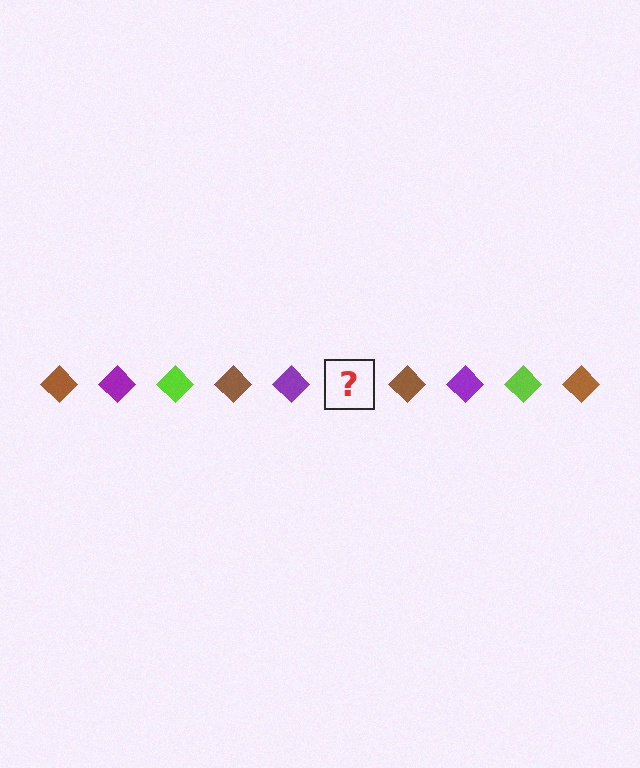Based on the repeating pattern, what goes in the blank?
The blank should be a lime diamond.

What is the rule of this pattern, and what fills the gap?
The rule is that the pattern cycles through brown, purple, lime diamonds. The gap should be filled with a lime diamond.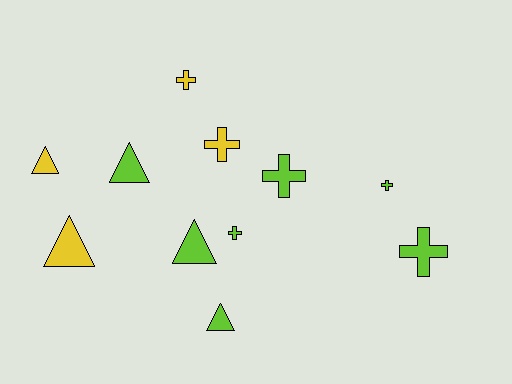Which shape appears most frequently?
Cross, with 6 objects.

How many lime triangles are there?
There are 3 lime triangles.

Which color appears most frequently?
Lime, with 7 objects.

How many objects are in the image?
There are 11 objects.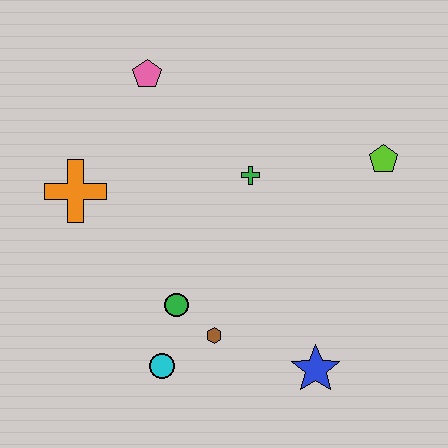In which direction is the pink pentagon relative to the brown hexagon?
The pink pentagon is above the brown hexagon.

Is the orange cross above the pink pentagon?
No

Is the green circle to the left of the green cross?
Yes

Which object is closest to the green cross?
The lime pentagon is closest to the green cross.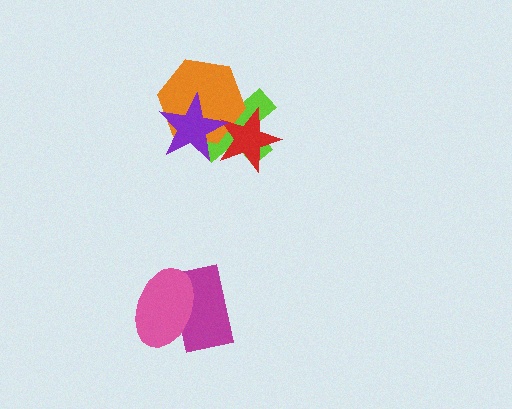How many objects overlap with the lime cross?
3 objects overlap with the lime cross.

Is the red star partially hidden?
Yes, it is partially covered by another shape.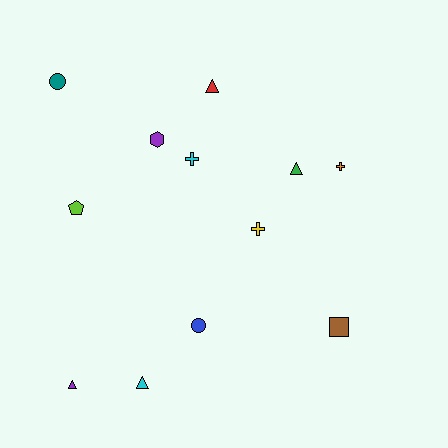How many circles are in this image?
There are 2 circles.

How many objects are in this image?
There are 12 objects.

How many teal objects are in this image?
There is 1 teal object.